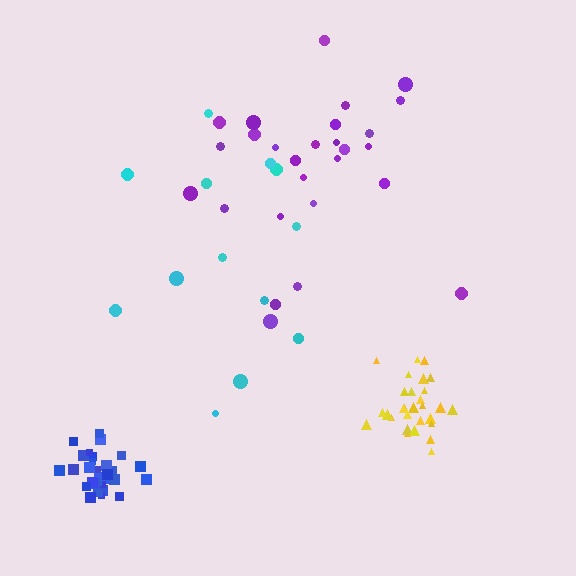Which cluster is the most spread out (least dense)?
Cyan.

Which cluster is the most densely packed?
Blue.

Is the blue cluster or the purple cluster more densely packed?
Blue.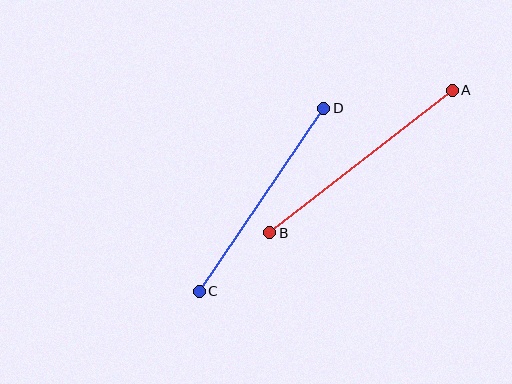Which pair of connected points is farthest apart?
Points A and B are farthest apart.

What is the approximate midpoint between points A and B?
The midpoint is at approximately (361, 162) pixels.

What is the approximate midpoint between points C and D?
The midpoint is at approximately (261, 200) pixels.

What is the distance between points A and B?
The distance is approximately 232 pixels.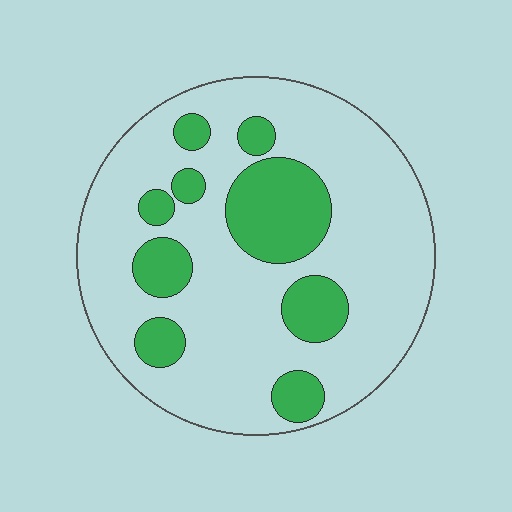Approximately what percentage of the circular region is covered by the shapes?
Approximately 25%.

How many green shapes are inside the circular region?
9.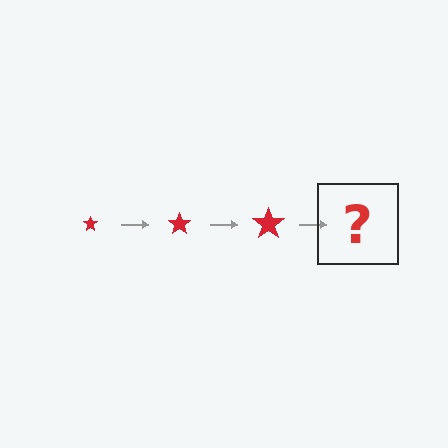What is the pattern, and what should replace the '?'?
The pattern is that the star gets progressively larger each step. The '?' should be a red star, larger than the previous one.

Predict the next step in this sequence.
The next step is a red star, larger than the previous one.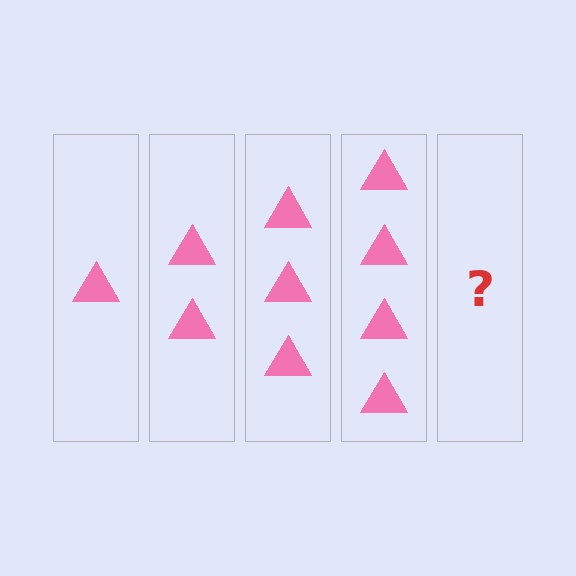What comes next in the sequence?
The next element should be 5 triangles.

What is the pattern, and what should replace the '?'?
The pattern is that each step adds one more triangle. The '?' should be 5 triangles.